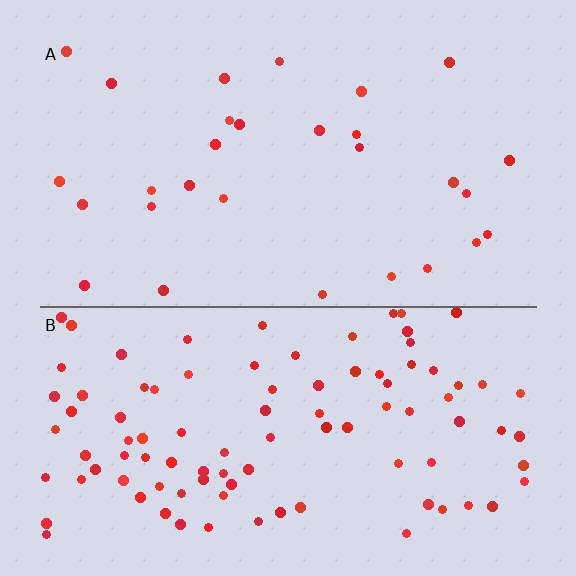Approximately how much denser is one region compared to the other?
Approximately 3.4× — region B over region A.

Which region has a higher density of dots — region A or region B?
B (the bottom).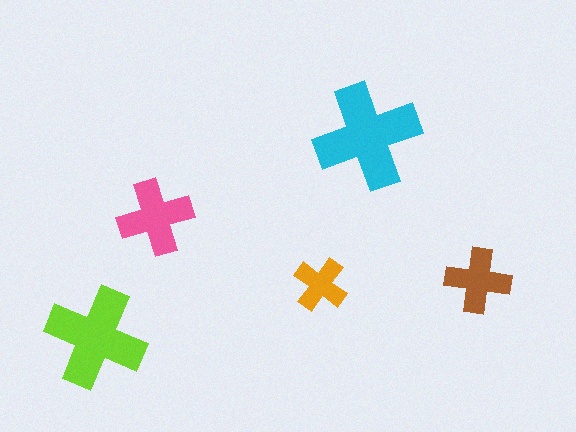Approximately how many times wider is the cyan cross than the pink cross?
About 1.5 times wider.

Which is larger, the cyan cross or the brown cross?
The cyan one.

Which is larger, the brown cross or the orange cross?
The brown one.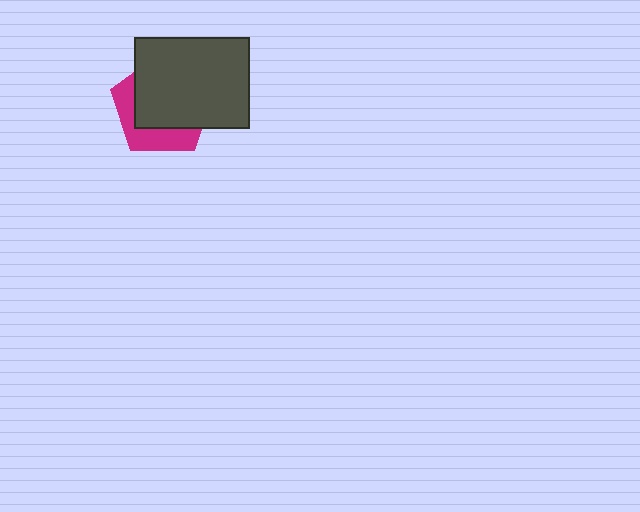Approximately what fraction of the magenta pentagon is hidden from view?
Roughly 66% of the magenta pentagon is hidden behind the dark gray rectangle.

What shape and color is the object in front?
The object in front is a dark gray rectangle.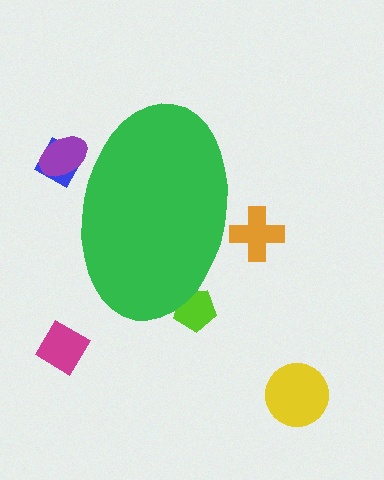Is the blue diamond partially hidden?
Yes, the blue diamond is partially hidden behind the green ellipse.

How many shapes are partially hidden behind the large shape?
4 shapes are partially hidden.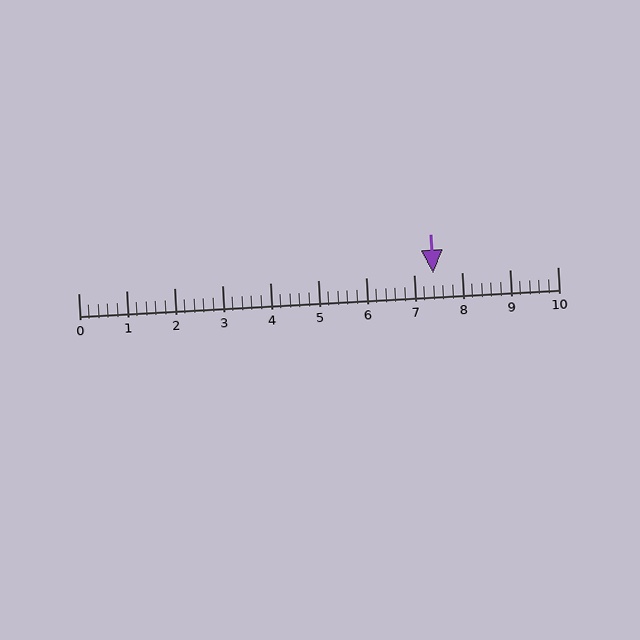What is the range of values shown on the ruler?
The ruler shows values from 0 to 10.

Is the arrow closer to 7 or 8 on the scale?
The arrow is closer to 7.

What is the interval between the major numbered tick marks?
The major tick marks are spaced 1 units apart.